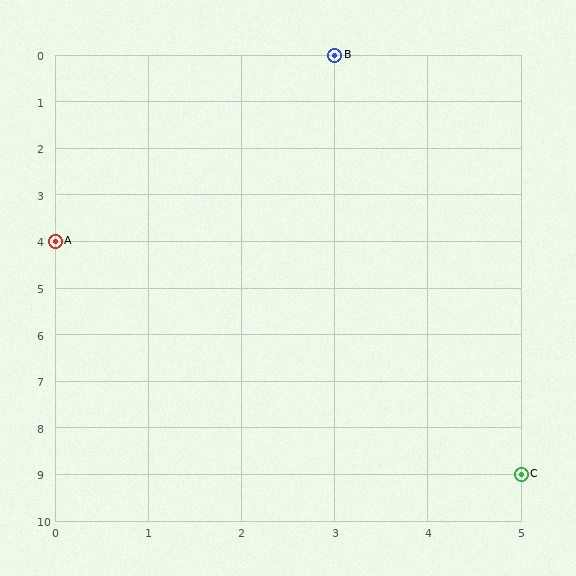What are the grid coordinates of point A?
Point A is at grid coordinates (0, 4).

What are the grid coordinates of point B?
Point B is at grid coordinates (3, 0).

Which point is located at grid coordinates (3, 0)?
Point B is at (3, 0).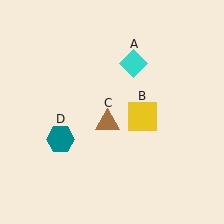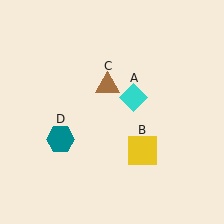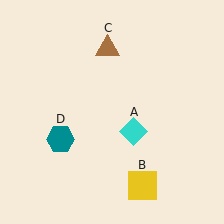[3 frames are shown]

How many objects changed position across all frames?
3 objects changed position: cyan diamond (object A), yellow square (object B), brown triangle (object C).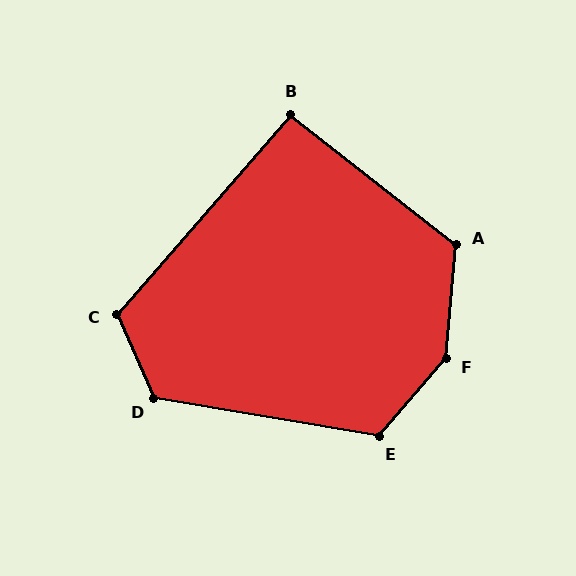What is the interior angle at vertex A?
Approximately 123 degrees (obtuse).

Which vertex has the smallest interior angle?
B, at approximately 93 degrees.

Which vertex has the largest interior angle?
F, at approximately 144 degrees.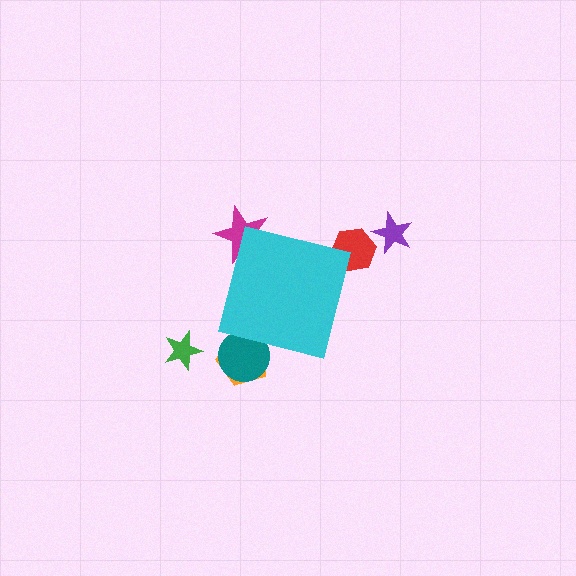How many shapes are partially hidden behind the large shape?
4 shapes are partially hidden.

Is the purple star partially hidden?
No, the purple star is fully visible.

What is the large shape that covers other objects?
A cyan square.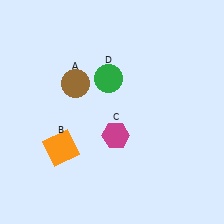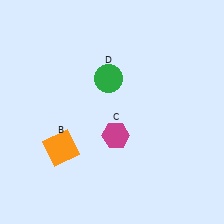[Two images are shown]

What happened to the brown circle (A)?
The brown circle (A) was removed in Image 2. It was in the top-left area of Image 1.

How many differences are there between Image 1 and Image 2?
There is 1 difference between the two images.